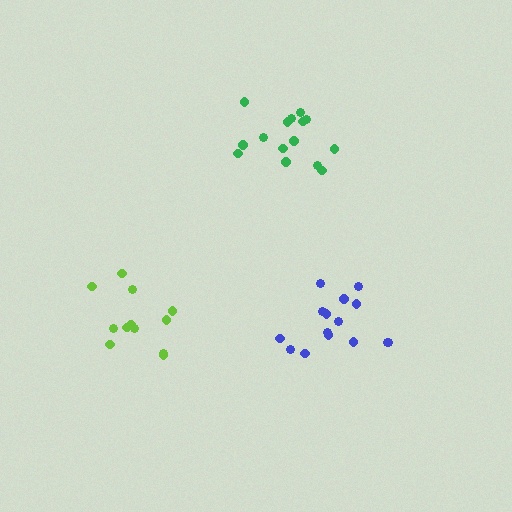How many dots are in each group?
Group 1: 15 dots, Group 2: 12 dots, Group 3: 15 dots (42 total).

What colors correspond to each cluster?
The clusters are colored: green, lime, blue.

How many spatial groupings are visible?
There are 3 spatial groupings.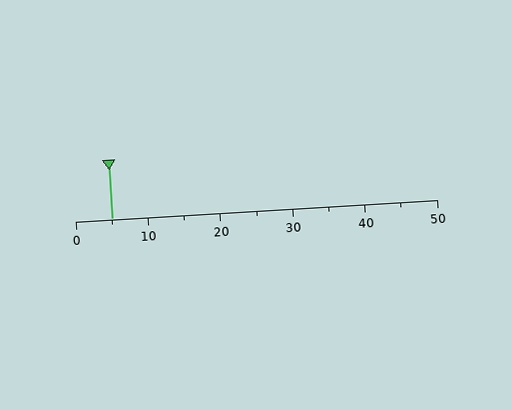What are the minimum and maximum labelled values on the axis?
The axis runs from 0 to 50.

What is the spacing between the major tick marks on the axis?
The major ticks are spaced 10 apart.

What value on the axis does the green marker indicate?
The marker indicates approximately 5.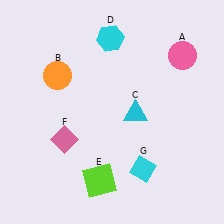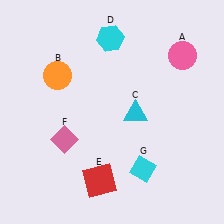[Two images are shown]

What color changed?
The square (E) changed from lime in Image 1 to red in Image 2.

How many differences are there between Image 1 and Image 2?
There is 1 difference between the two images.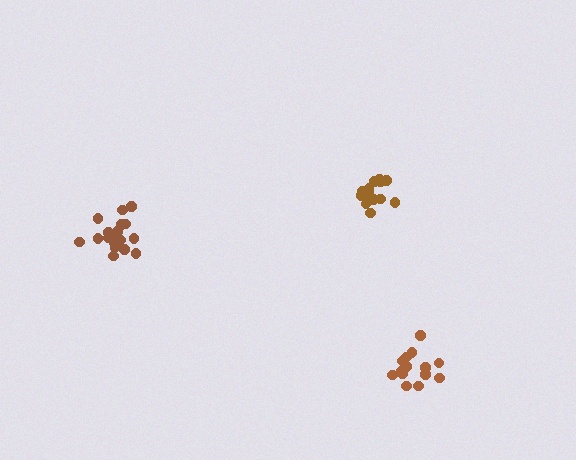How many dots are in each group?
Group 1: 15 dots, Group 2: 14 dots, Group 3: 19 dots (48 total).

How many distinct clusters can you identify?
There are 3 distinct clusters.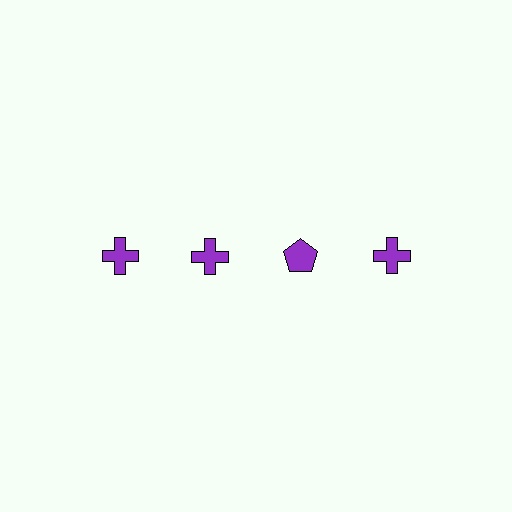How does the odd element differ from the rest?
It has a different shape: pentagon instead of cross.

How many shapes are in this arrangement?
There are 4 shapes arranged in a grid pattern.